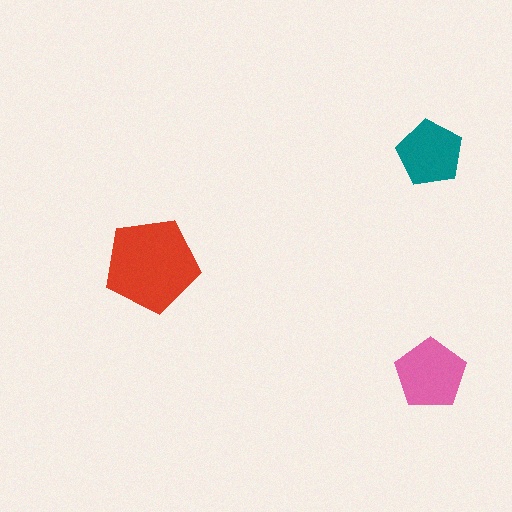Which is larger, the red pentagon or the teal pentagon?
The red one.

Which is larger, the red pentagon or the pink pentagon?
The red one.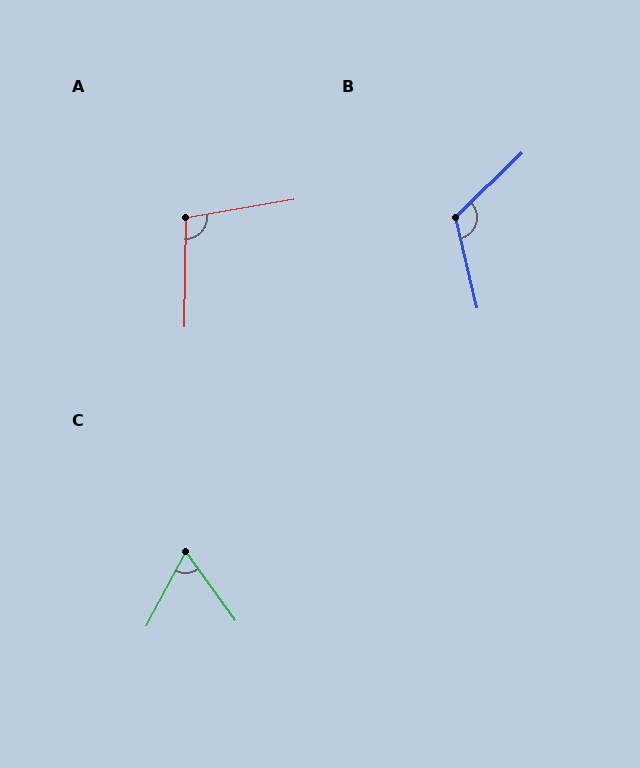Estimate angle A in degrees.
Approximately 100 degrees.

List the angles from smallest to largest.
C (64°), A (100°), B (121°).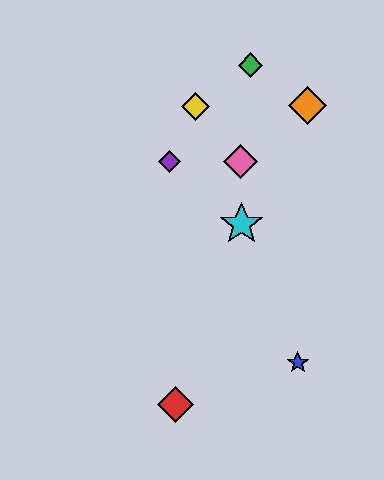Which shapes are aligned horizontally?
The purple diamond, the pink diamond are aligned horizontally.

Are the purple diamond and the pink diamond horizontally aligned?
Yes, both are at y≈161.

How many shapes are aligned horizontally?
2 shapes (the purple diamond, the pink diamond) are aligned horizontally.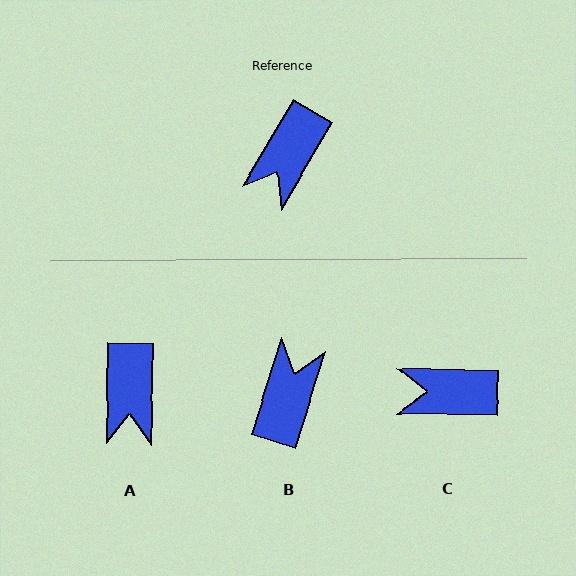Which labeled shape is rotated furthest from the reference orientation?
B, about 167 degrees away.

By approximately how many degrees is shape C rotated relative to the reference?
Approximately 60 degrees clockwise.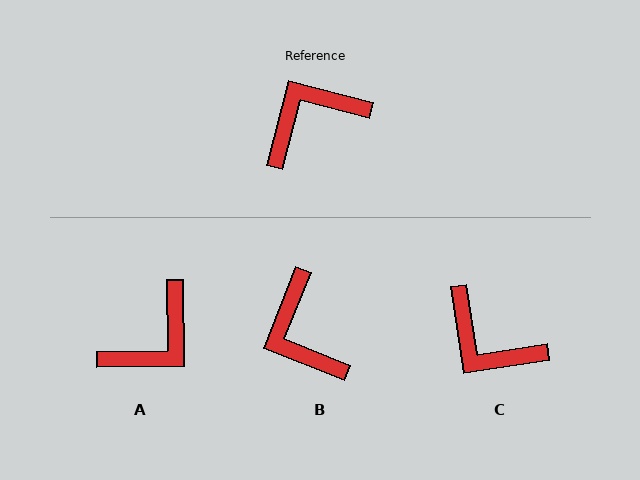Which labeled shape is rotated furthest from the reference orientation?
A, about 165 degrees away.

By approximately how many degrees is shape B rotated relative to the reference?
Approximately 83 degrees counter-clockwise.